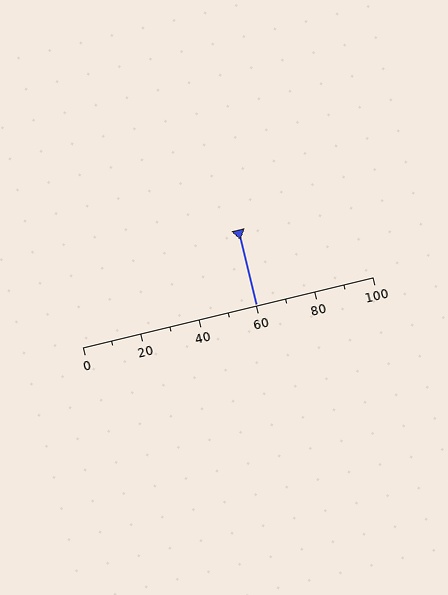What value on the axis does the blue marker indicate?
The marker indicates approximately 60.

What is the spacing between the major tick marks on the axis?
The major ticks are spaced 20 apart.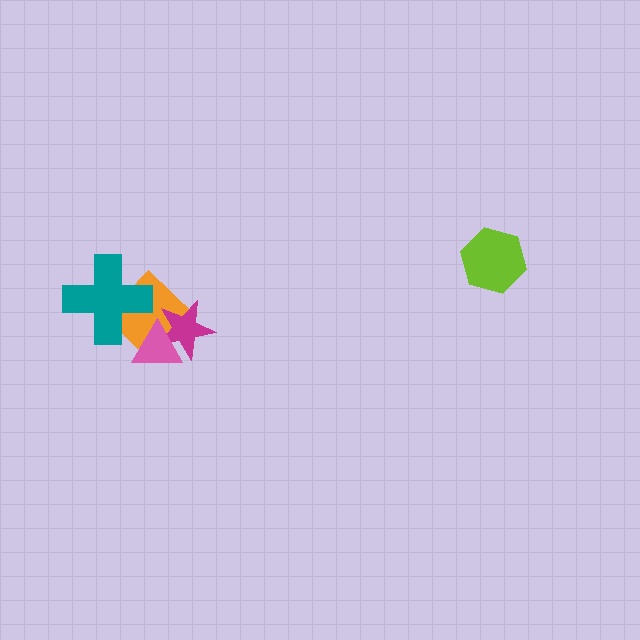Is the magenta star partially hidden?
Yes, it is partially covered by another shape.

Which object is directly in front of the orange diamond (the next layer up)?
The magenta star is directly in front of the orange diamond.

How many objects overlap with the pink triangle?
2 objects overlap with the pink triangle.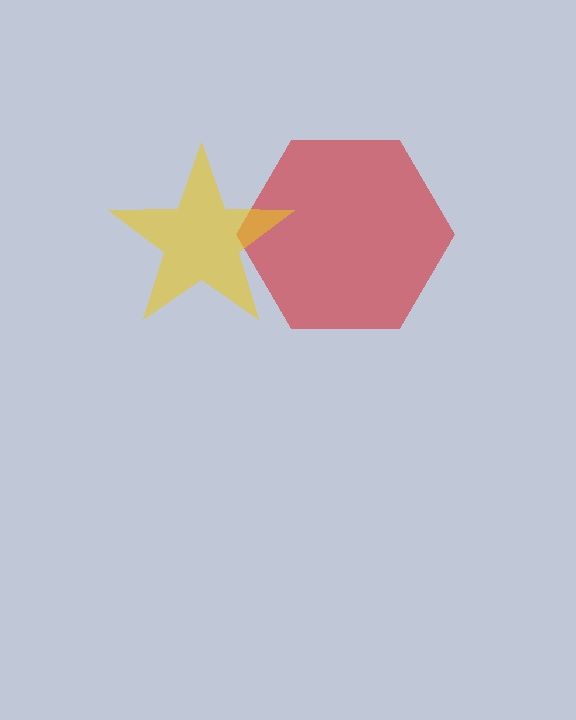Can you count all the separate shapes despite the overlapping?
Yes, there are 2 separate shapes.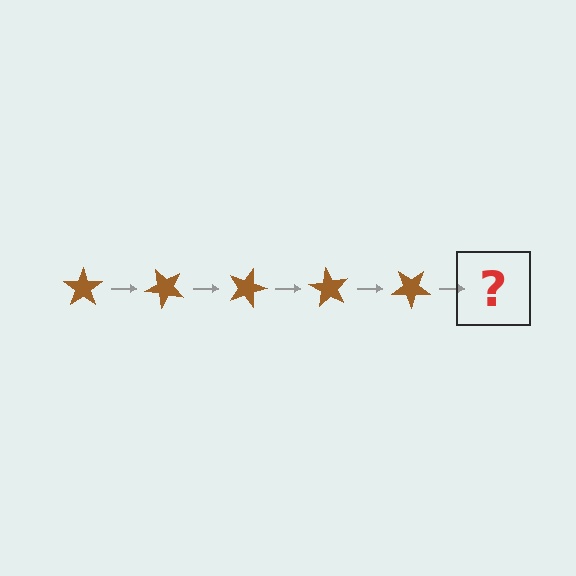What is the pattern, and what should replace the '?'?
The pattern is that the star rotates 45 degrees each step. The '?' should be a brown star rotated 225 degrees.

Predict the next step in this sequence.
The next step is a brown star rotated 225 degrees.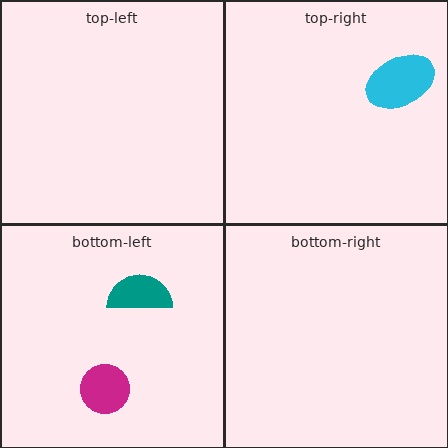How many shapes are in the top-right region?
1.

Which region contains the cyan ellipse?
The top-right region.